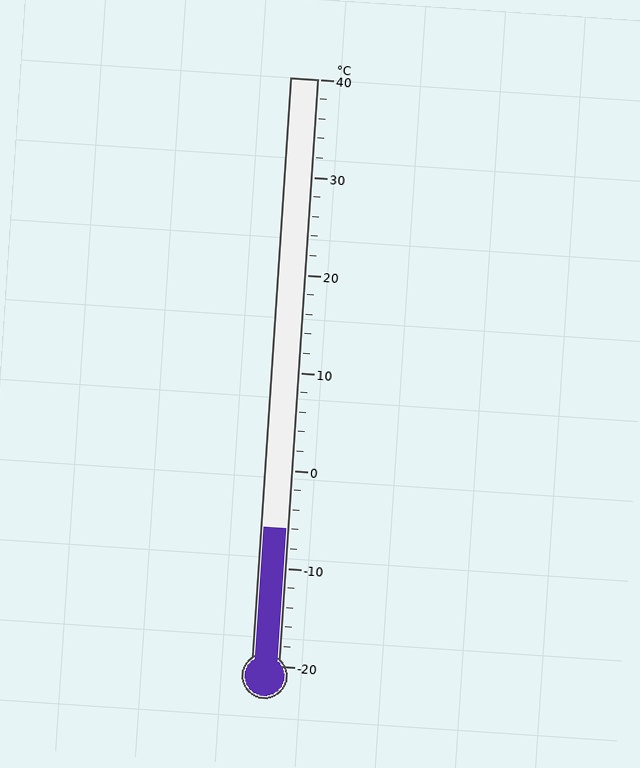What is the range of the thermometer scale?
The thermometer scale ranges from -20°C to 40°C.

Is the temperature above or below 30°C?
The temperature is below 30°C.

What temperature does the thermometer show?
The thermometer shows approximately -6°C.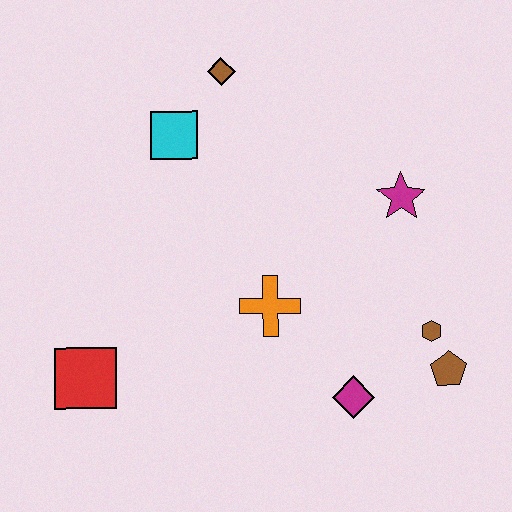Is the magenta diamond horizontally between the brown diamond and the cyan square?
No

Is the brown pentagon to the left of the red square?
No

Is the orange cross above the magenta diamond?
Yes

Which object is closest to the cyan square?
The brown diamond is closest to the cyan square.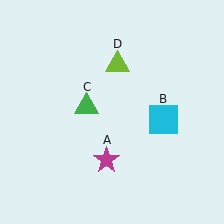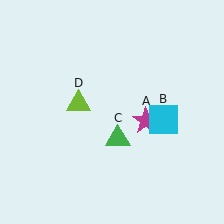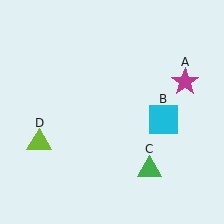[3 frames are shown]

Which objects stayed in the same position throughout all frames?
Cyan square (object B) remained stationary.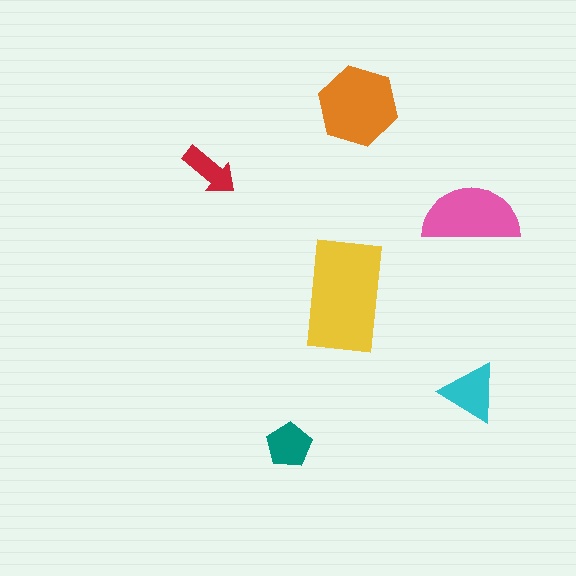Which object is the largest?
The yellow rectangle.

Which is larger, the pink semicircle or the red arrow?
The pink semicircle.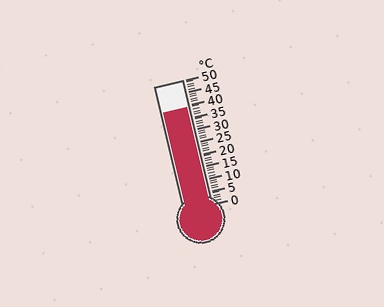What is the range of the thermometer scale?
The thermometer scale ranges from 0°C to 50°C.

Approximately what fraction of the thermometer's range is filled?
The thermometer is filled to approximately 80% of its range.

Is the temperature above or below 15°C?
The temperature is above 15°C.